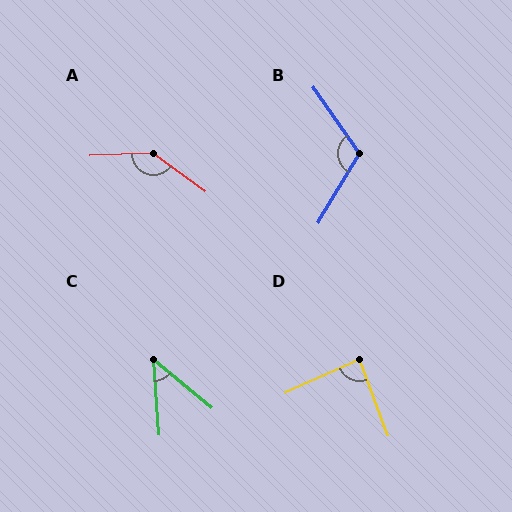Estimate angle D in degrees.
Approximately 86 degrees.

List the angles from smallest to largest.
C (46°), D (86°), B (114°), A (141°).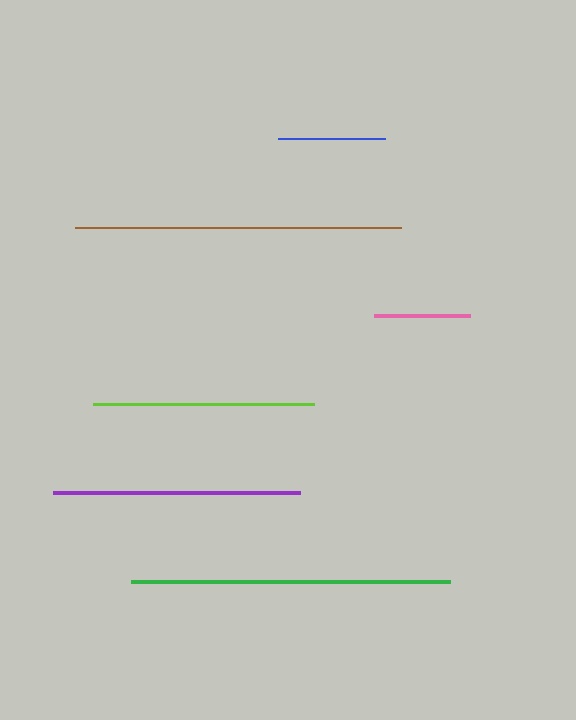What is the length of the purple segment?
The purple segment is approximately 247 pixels long.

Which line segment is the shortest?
The pink line is the shortest at approximately 96 pixels.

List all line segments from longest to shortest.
From longest to shortest: brown, green, purple, lime, blue, pink.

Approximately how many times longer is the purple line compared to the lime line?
The purple line is approximately 1.1 times the length of the lime line.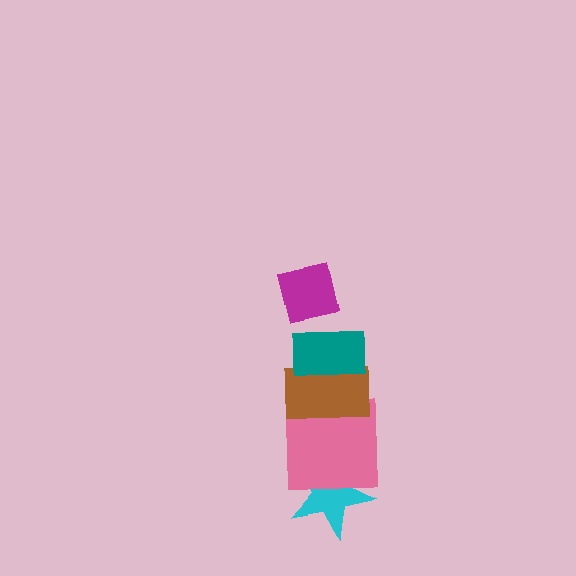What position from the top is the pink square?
The pink square is 4th from the top.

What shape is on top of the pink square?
The brown rectangle is on top of the pink square.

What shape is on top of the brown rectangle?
The teal rectangle is on top of the brown rectangle.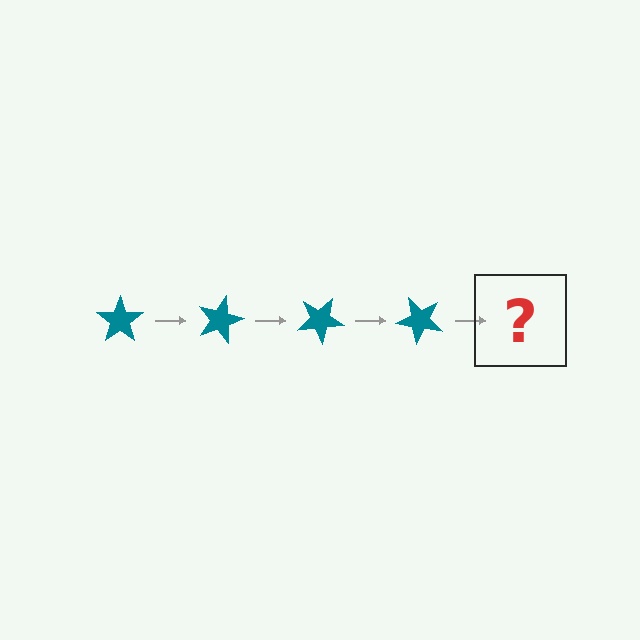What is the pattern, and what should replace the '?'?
The pattern is that the star rotates 15 degrees each step. The '?' should be a teal star rotated 60 degrees.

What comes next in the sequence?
The next element should be a teal star rotated 60 degrees.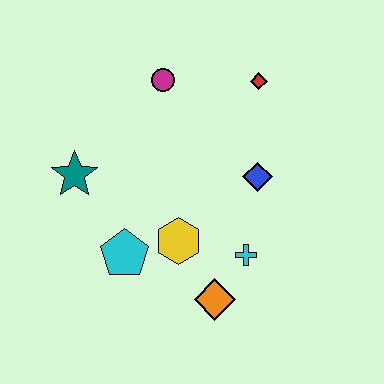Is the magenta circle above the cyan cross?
Yes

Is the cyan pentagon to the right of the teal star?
Yes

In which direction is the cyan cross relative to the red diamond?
The cyan cross is below the red diamond.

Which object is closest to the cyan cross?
The orange diamond is closest to the cyan cross.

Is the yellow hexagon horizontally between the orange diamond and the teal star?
Yes